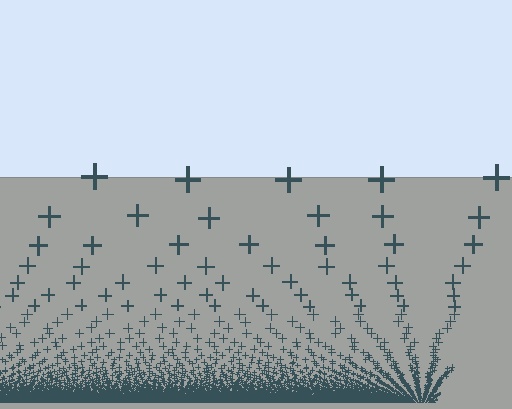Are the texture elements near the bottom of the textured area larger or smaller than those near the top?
Smaller. The gradient is inverted — elements near the bottom are smaller and denser.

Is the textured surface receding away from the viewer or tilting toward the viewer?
The surface appears to tilt toward the viewer. Texture elements get larger and sparser toward the top.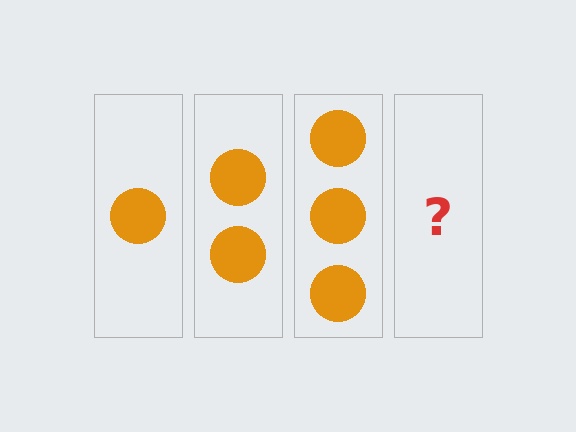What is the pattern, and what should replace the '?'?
The pattern is that each step adds one more circle. The '?' should be 4 circles.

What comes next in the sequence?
The next element should be 4 circles.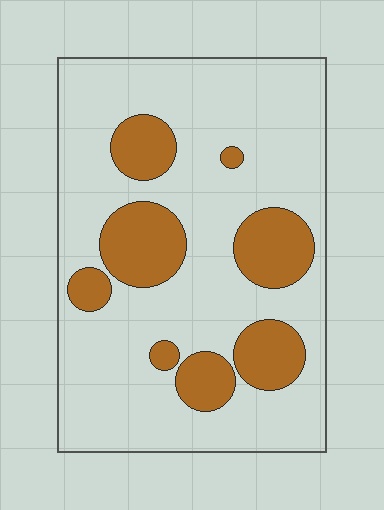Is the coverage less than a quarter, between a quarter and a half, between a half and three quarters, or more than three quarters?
Less than a quarter.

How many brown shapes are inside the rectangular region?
8.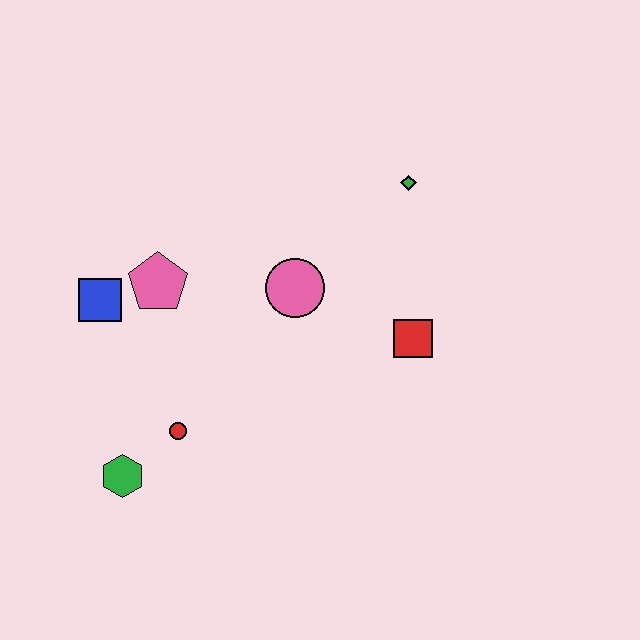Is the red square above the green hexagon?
Yes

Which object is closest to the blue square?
The pink pentagon is closest to the blue square.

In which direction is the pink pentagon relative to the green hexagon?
The pink pentagon is above the green hexagon.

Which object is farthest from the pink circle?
The green hexagon is farthest from the pink circle.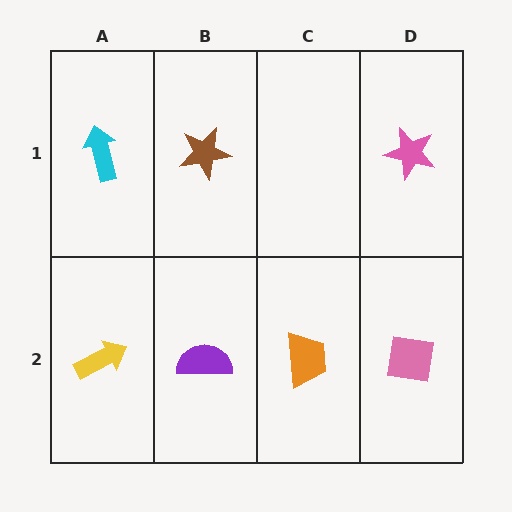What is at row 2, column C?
An orange trapezoid.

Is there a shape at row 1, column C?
No, that cell is empty.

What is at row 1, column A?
A cyan arrow.